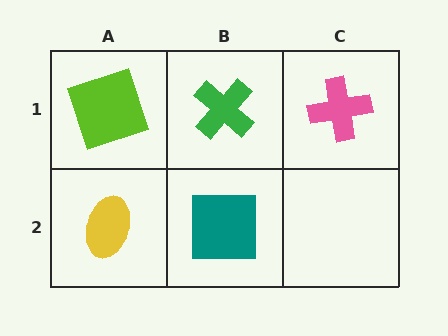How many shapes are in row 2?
2 shapes.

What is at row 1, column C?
A pink cross.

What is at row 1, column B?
A green cross.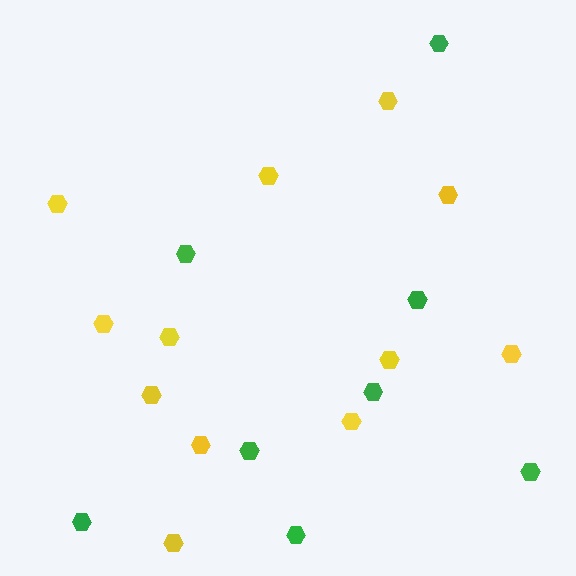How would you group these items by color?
There are 2 groups: one group of green hexagons (8) and one group of yellow hexagons (12).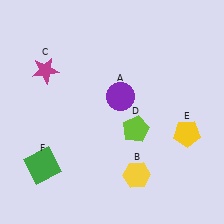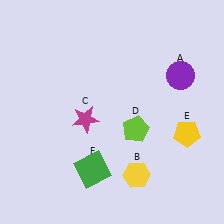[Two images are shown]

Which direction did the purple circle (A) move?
The purple circle (A) moved right.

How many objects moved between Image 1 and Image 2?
3 objects moved between the two images.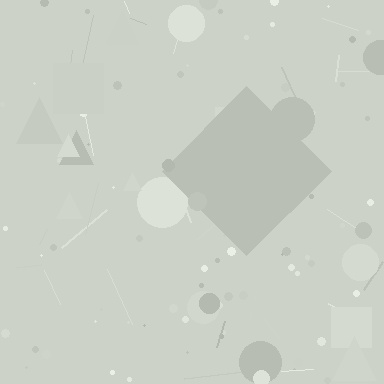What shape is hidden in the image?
A diamond is hidden in the image.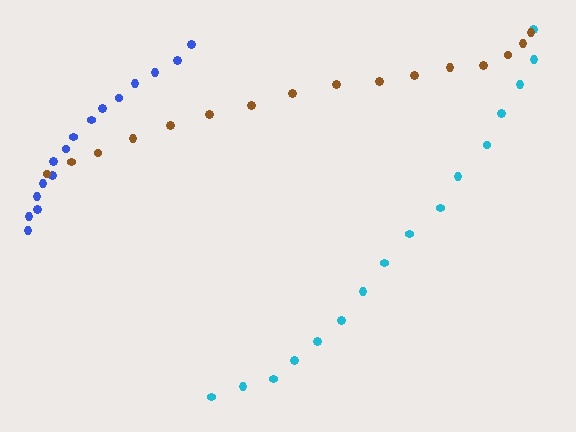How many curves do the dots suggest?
There are 3 distinct paths.